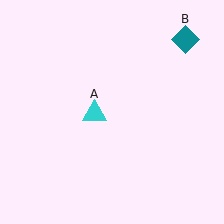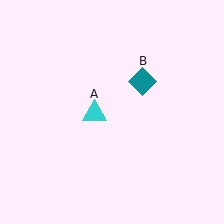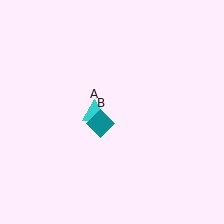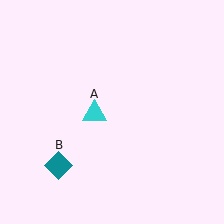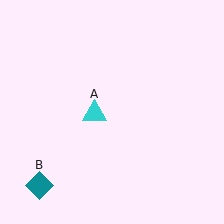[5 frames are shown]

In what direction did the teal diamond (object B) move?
The teal diamond (object B) moved down and to the left.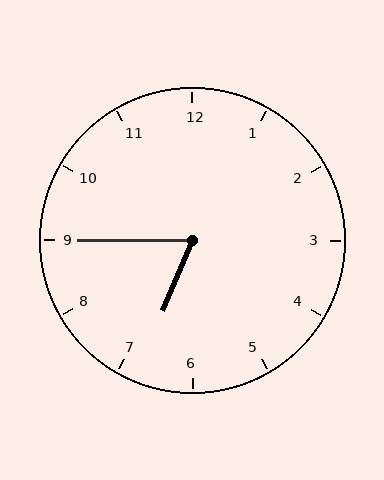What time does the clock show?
6:45.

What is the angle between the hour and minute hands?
Approximately 68 degrees.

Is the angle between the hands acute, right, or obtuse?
It is acute.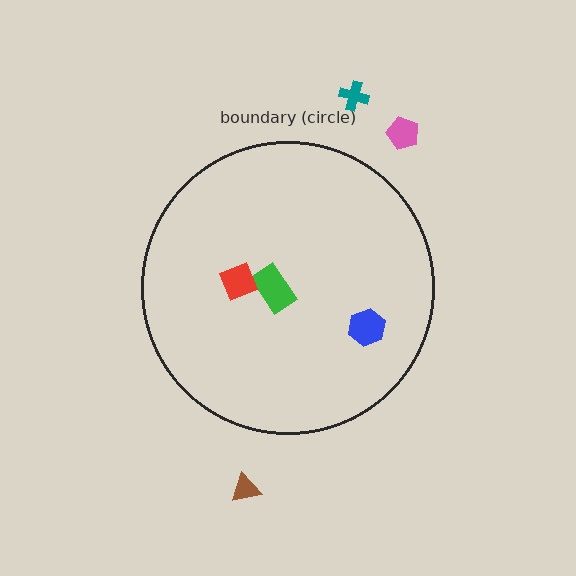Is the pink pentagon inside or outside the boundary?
Outside.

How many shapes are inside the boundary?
3 inside, 3 outside.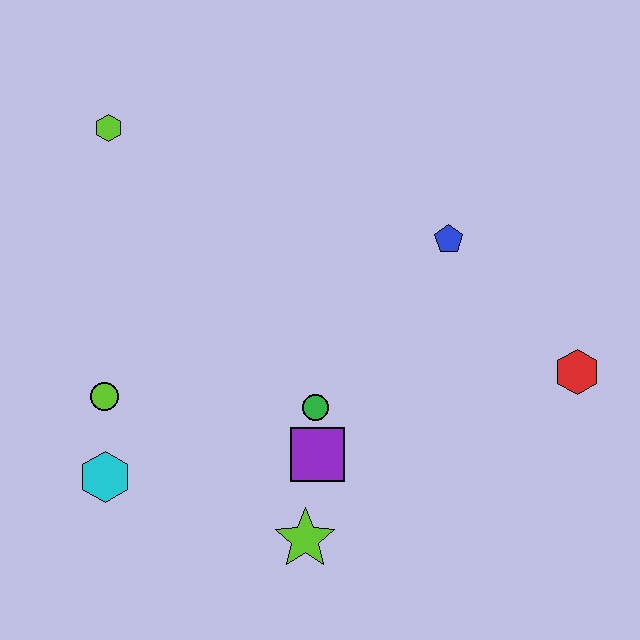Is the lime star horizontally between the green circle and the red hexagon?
No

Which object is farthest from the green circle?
The lime hexagon is farthest from the green circle.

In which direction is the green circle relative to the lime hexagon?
The green circle is below the lime hexagon.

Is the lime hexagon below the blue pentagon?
No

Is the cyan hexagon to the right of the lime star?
No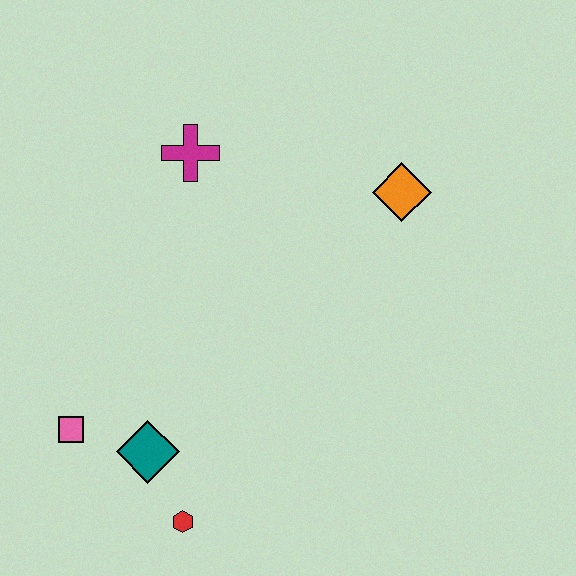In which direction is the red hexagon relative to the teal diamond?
The red hexagon is below the teal diamond.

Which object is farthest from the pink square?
The orange diamond is farthest from the pink square.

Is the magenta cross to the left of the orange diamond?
Yes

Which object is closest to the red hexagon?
The teal diamond is closest to the red hexagon.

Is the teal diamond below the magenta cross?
Yes